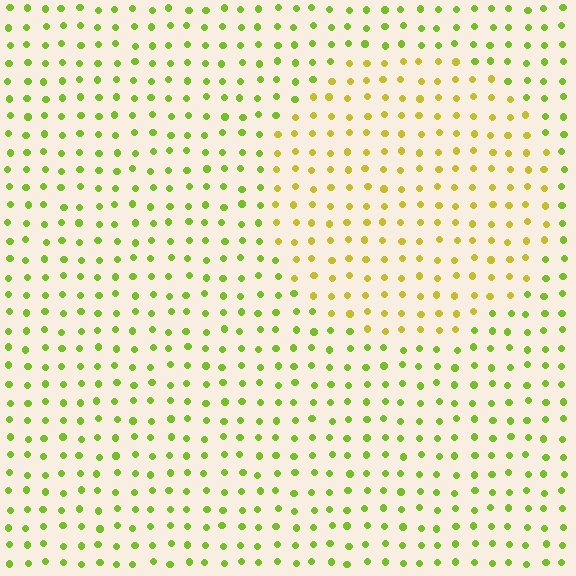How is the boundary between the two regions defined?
The boundary is defined purely by a slight shift in hue (about 32 degrees). Spacing, size, and orientation are identical on both sides.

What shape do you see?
I see a circle.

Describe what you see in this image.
The image is filled with small lime elements in a uniform arrangement. A circle-shaped region is visible where the elements are tinted to a slightly different hue, forming a subtle color boundary.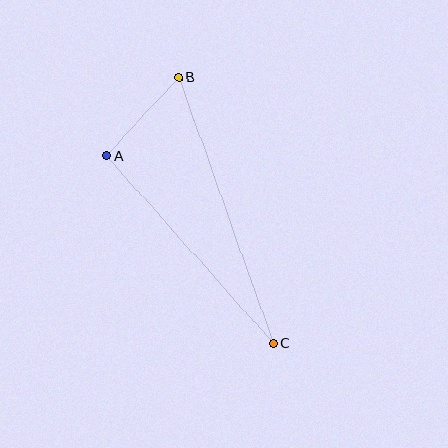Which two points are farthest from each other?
Points B and C are farthest from each other.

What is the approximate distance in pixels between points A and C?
The distance between A and C is approximately 251 pixels.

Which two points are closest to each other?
Points A and B are closest to each other.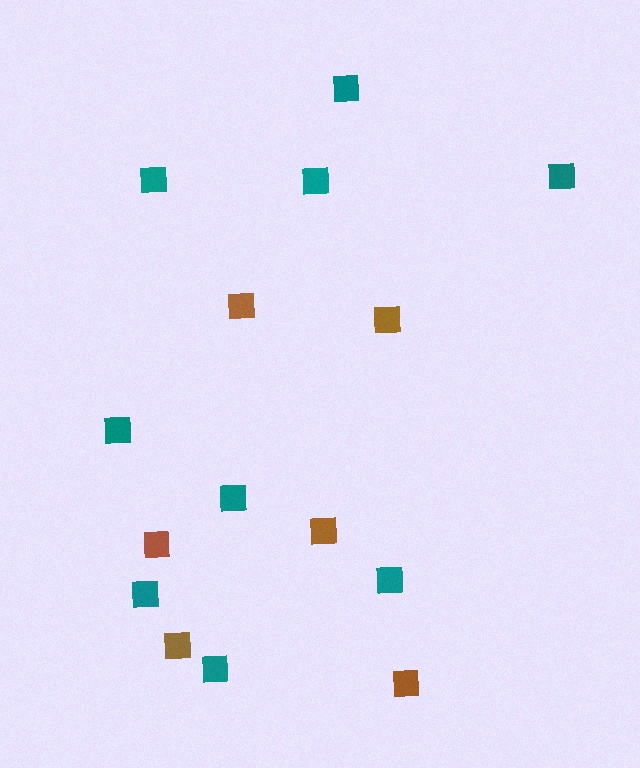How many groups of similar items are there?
There are 2 groups: one group of brown squares (6) and one group of teal squares (9).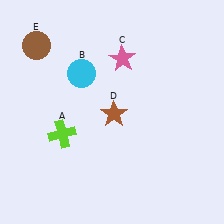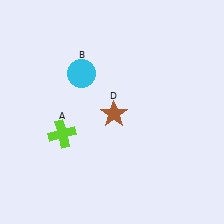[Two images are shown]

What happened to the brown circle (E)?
The brown circle (E) was removed in Image 2. It was in the top-left area of Image 1.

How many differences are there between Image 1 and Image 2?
There are 2 differences between the two images.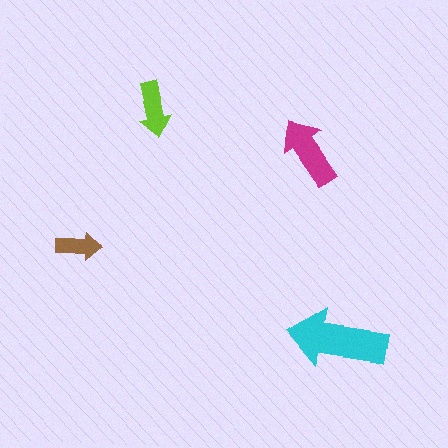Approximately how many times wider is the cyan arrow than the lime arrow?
About 2 times wider.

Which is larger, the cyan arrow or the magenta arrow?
The cyan one.